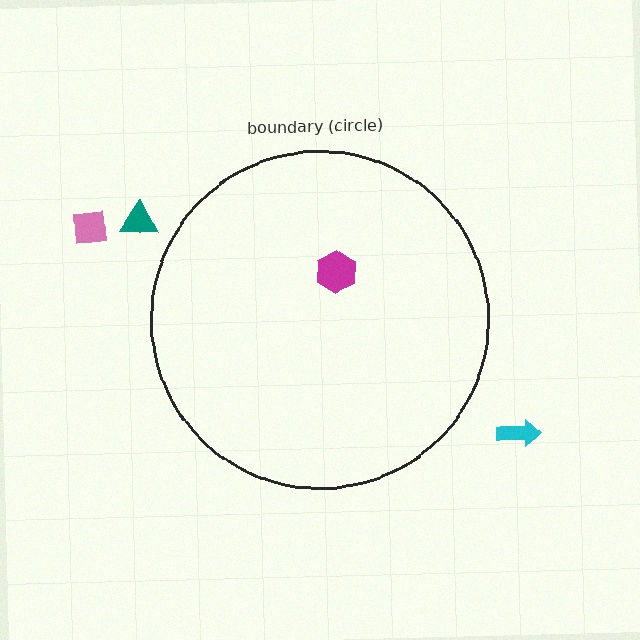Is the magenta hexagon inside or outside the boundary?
Inside.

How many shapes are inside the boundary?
1 inside, 3 outside.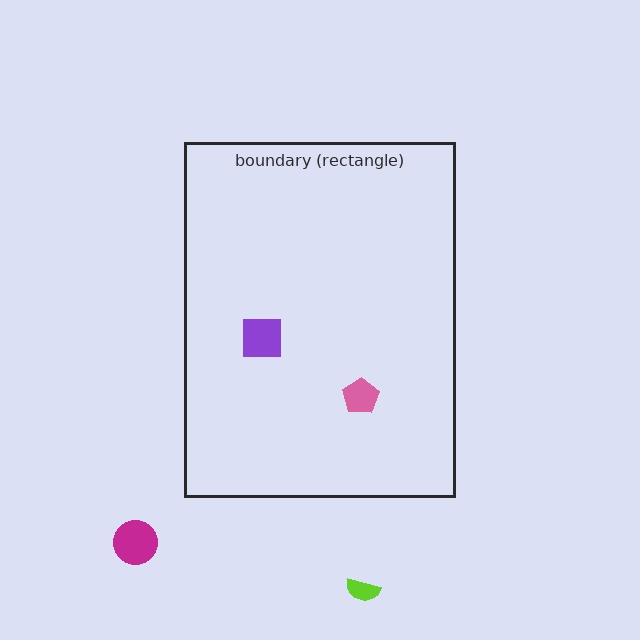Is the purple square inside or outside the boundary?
Inside.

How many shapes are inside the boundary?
2 inside, 2 outside.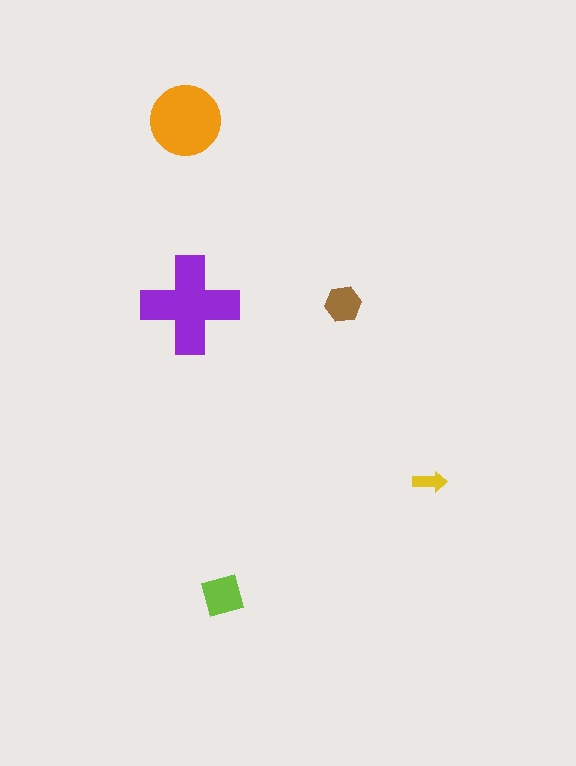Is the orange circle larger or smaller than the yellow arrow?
Larger.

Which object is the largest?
The purple cross.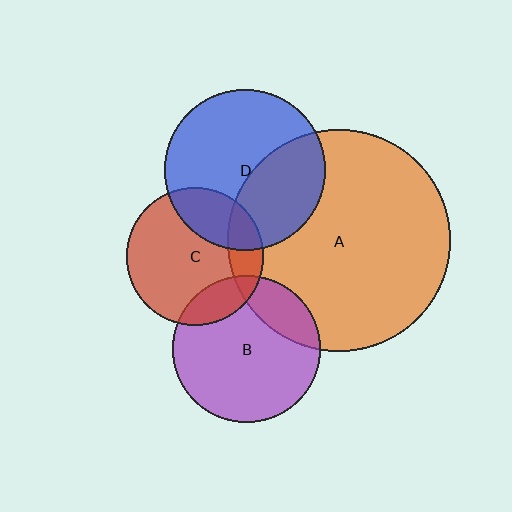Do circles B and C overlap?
Yes.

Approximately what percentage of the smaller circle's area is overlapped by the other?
Approximately 15%.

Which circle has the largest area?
Circle A (orange).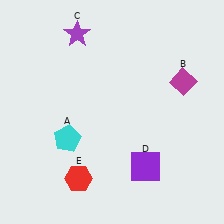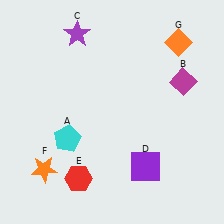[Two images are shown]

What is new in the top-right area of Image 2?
An orange diamond (G) was added in the top-right area of Image 2.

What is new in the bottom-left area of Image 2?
An orange star (F) was added in the bottom-left area of Image 2.